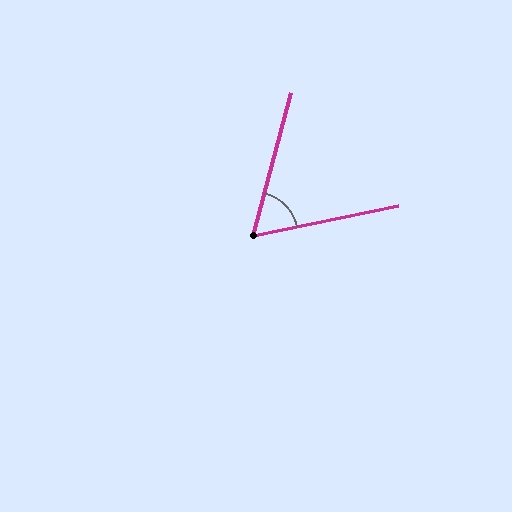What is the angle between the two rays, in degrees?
Approximately 63 degrees.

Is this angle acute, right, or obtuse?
It is acute.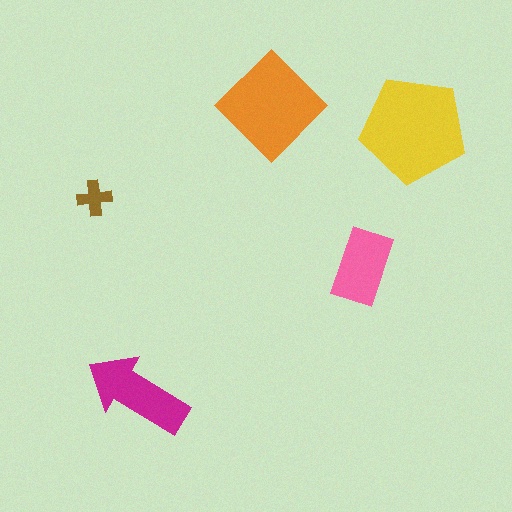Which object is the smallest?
The brown cross.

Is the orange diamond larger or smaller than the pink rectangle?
Larger.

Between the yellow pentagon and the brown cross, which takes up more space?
The yellow pentagon.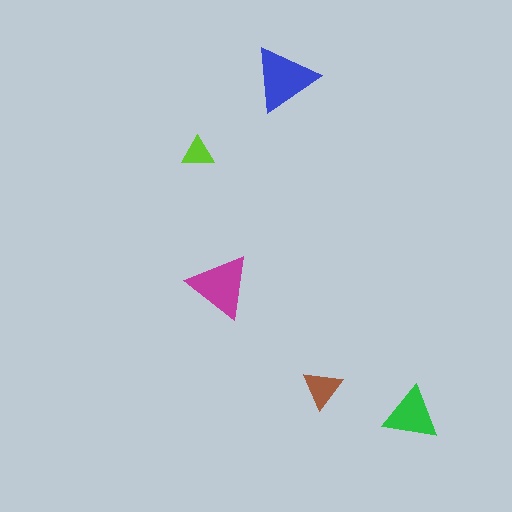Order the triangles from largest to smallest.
the blue one, the magenta one, the green one, the brown one, the lime one.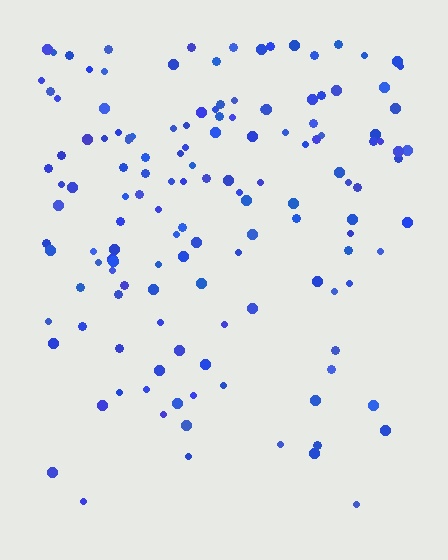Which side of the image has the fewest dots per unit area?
The bottom.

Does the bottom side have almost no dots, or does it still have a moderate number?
Still a moderate number, just noticeably fewer than the top.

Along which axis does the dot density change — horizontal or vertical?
Vertical.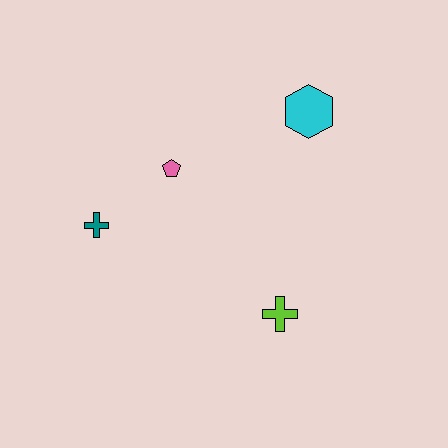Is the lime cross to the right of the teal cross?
Yes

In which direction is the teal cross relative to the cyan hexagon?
The teal cross is to the left of the cyan hexagon.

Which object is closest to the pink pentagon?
The teal cross is closest to the pink pentagon.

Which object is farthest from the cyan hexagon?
The teal cross is farthest from the cyan hexagon.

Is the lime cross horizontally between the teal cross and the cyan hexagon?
Yes